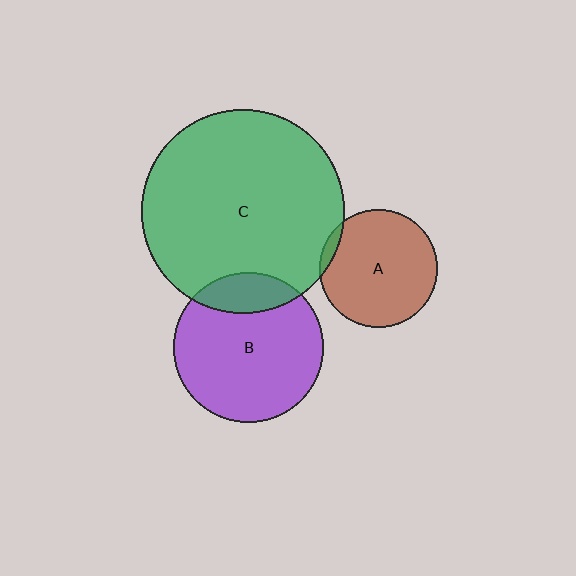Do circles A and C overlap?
Yes.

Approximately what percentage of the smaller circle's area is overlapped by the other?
Approximately 5%.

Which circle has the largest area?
Circle C (green).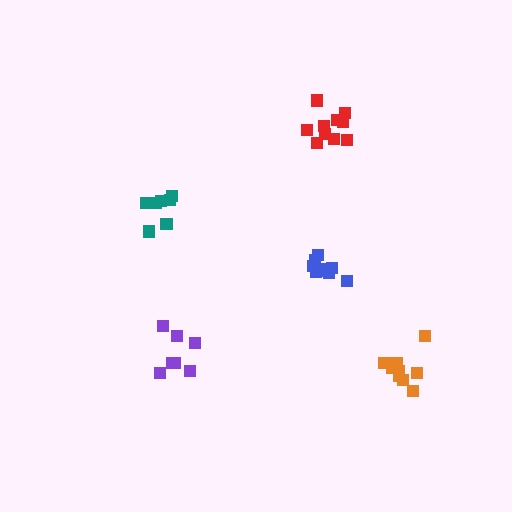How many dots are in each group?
Group 1: 7 dots, Group 2: 9 dots, Group 3: 10 dots, Group 4: 7 dots, Group 5: 9 dots (42 total).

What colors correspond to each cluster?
The clusters are colored: teal, blue, red, purple, orange.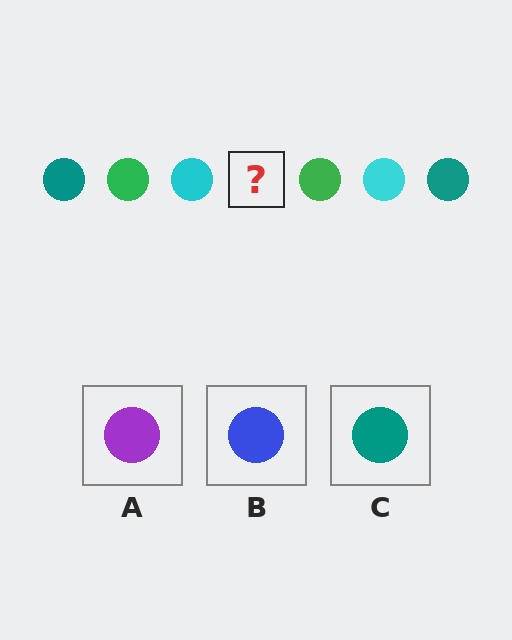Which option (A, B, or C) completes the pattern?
C.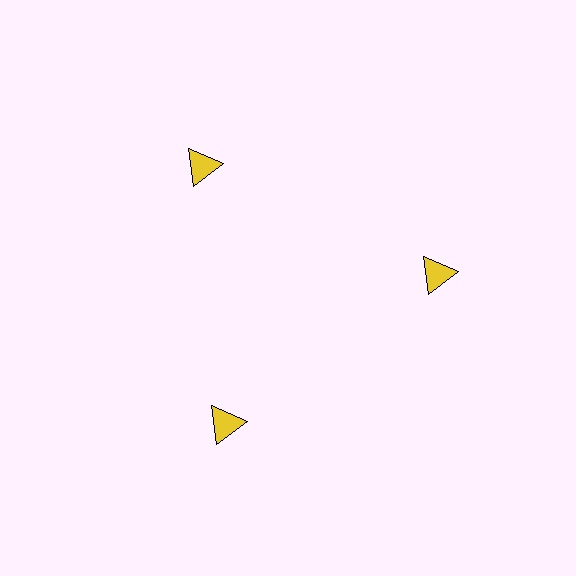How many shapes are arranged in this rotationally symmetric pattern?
There are 3 shapes, arranged in 3 groups of 1.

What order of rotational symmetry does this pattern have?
This pattern has 3-fold rotational symmetry.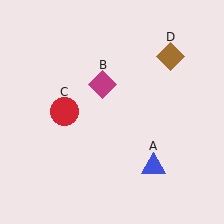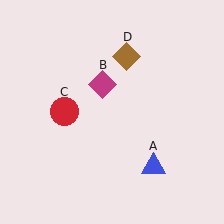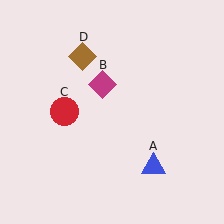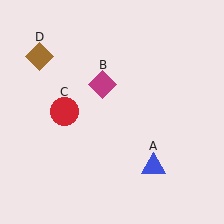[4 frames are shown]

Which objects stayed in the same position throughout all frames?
Blue triangle (object A) and magenta diamond (object B) and red circle (object C) remained stationary.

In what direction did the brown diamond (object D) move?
The brown diamond (object D) moved left.